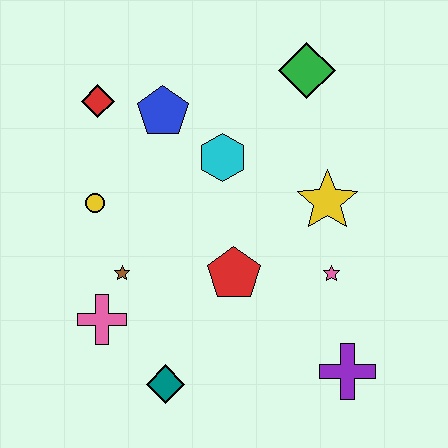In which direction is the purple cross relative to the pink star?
The purple cross is below the pink star.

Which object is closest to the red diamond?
The blue pentagon is closest to the red diamond.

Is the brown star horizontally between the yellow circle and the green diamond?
Yes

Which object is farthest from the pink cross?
The green diamond is farthest from the pink cross.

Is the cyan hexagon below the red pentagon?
No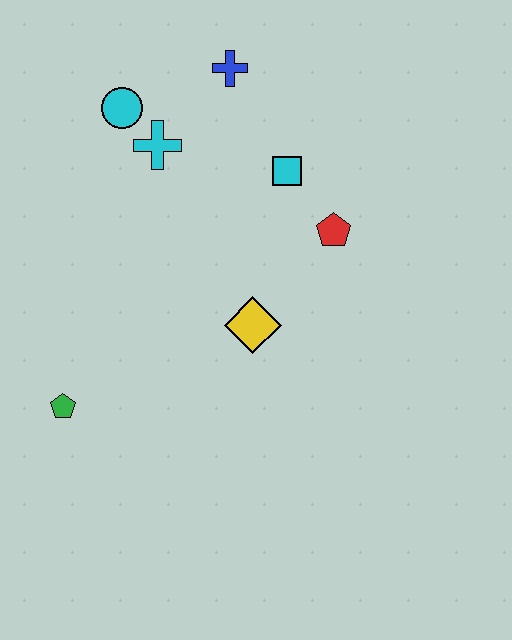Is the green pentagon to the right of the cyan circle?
No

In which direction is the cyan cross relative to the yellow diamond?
The cyan cross is above the yellow diamond.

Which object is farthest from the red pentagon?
The green pentagon is farthest from the red pentagon.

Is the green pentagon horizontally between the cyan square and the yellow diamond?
No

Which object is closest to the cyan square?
The red pentagon is closest to the cyan square.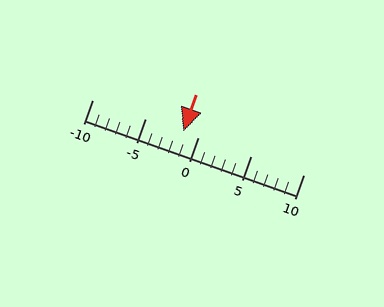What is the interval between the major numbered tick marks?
The major tick marks are spaced 5 units apart.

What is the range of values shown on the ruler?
The ruler shows values from -10 to 10.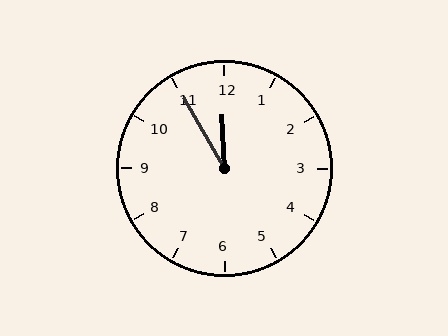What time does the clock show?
11:55.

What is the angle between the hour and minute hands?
Approximately 28 degrees.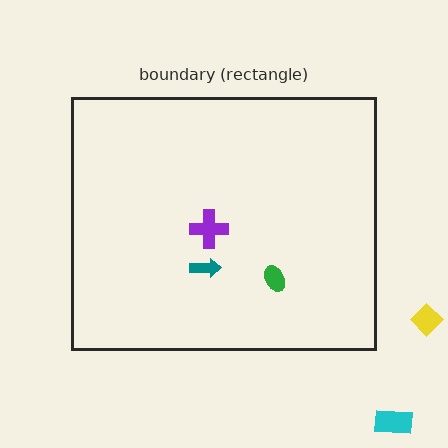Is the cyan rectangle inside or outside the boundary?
Outside.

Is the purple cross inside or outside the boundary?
Inside.